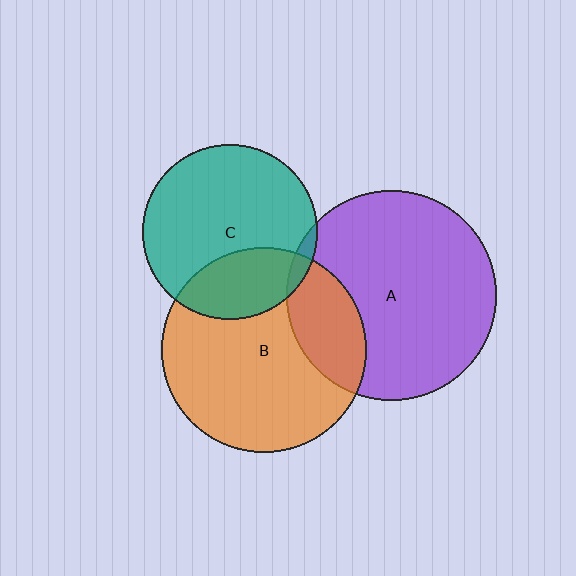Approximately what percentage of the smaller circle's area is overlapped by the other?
Approximately 30%.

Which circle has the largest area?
Circle A (purple).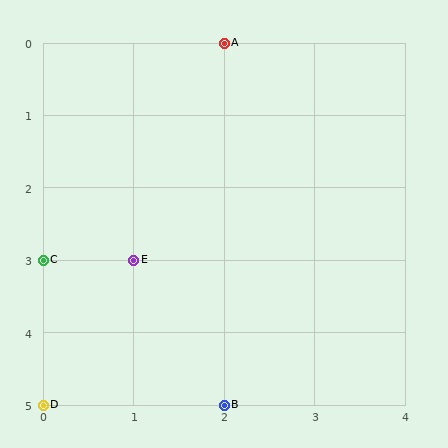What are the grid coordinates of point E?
Point E is at grid coordinates (1, 3).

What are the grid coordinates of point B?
Point B is at grid coordinates (2, 5).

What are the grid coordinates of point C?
Point C is at grid coordinates (0, 3).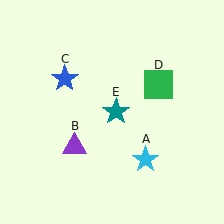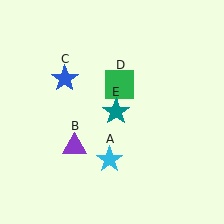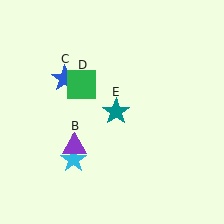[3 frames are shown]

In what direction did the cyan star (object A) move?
The cyan star (object A) moved left.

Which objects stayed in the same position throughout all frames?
Purple triangle (object B) and blue star (object C) and teal star (object E) remained stationary.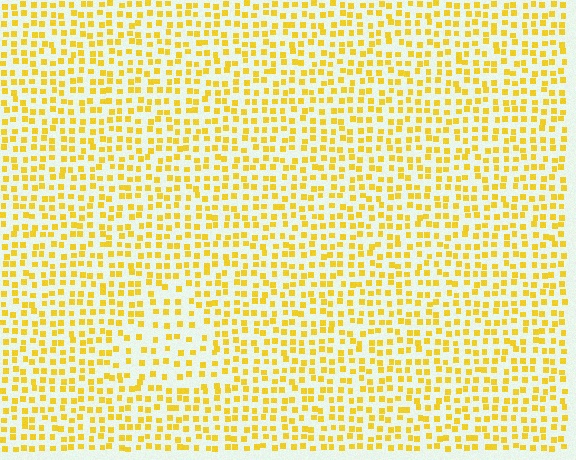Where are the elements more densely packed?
The elements are more densely packed outside the triangle boundary.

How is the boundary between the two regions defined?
The boundary is defined by a change in element density (approximately 1.6x ratio). All elements are the same color, size, and shape.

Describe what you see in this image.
The image contains small yellow elements arranged at two different densities. A triangle-shaped region is visible where the elements are less densely packed than the surrounding area.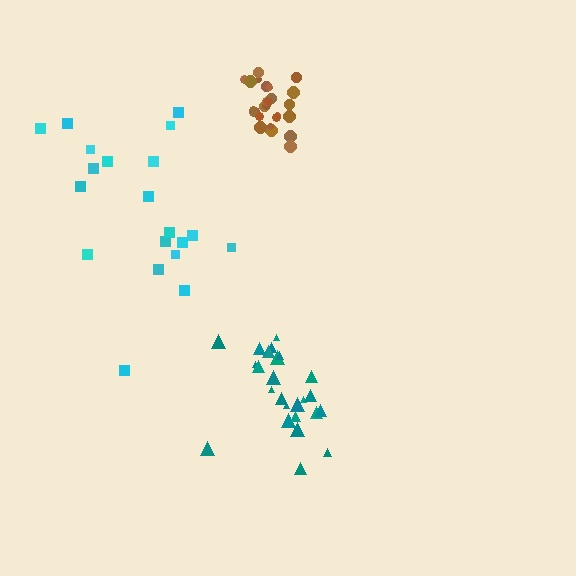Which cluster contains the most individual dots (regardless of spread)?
Brown (26).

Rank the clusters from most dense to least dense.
brown, teal, cyan.